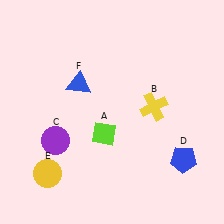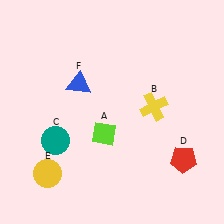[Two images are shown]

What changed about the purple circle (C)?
In Image 1, C is purple. In Image 2, it changed to teal.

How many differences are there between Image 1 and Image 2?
There are 2 differences between the two images.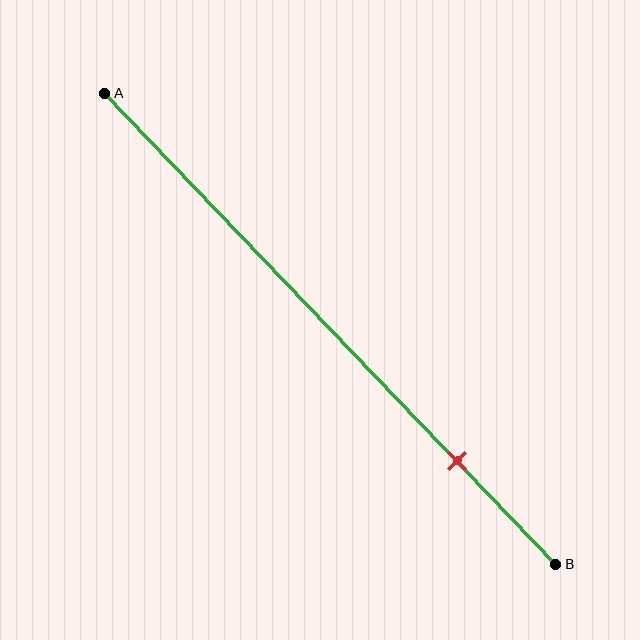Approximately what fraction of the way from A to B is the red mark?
The red mark is approximately 80% of the way from A to B.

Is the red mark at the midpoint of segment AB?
No, the mark is at about 80% from A, not at the 50% midpoint.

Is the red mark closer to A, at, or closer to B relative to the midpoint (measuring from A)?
The red mark is closer to point B than the midpoint of segment AB.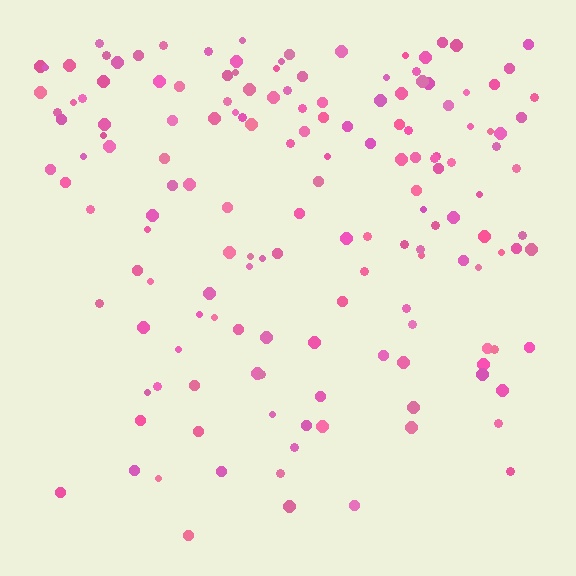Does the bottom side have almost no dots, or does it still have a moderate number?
Still a moderate number, just noticeably fewer than the top.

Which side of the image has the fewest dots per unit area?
The bottom.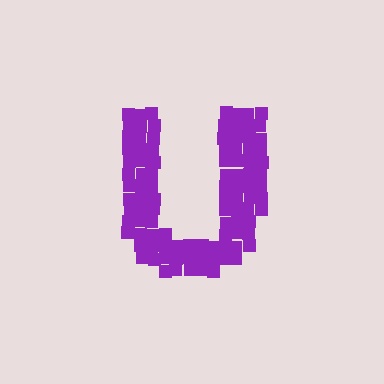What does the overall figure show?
The overall figure shows the letter U.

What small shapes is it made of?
It is made of small squares.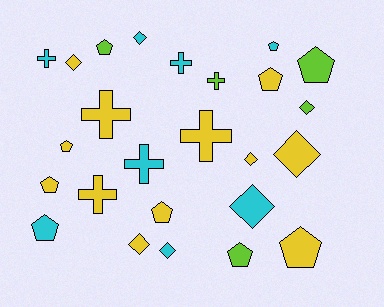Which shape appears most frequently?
Pentagon, with 10 objects.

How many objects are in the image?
There are 25 objects.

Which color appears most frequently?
Yellow, with 12 objects.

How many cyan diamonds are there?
There are 3 cyan diamonds.